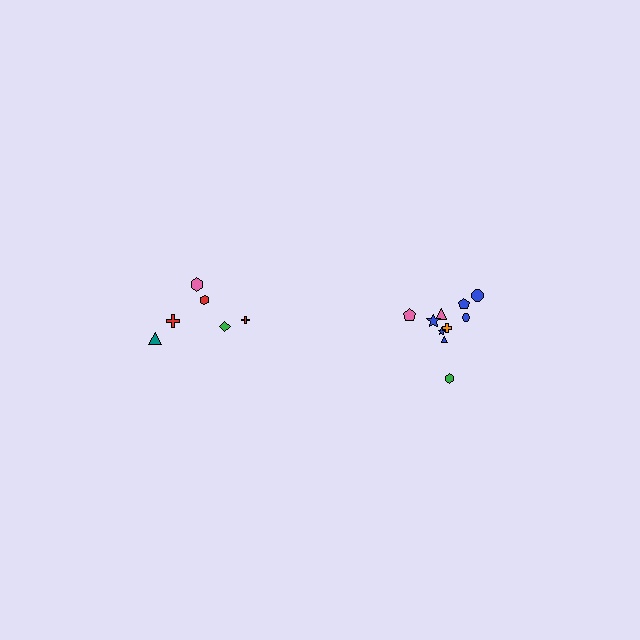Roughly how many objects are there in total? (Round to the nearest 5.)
Roughly 15 objects in total.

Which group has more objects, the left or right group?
The right group.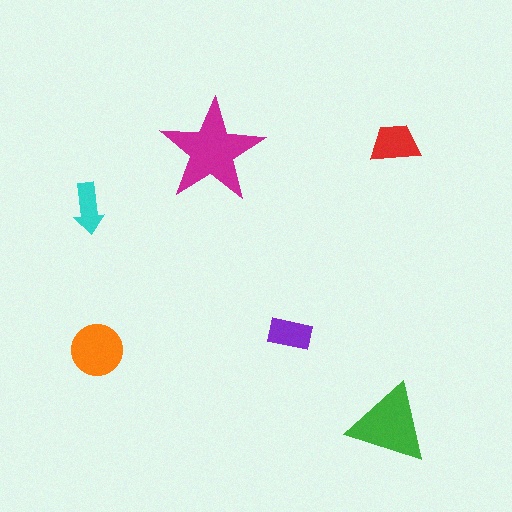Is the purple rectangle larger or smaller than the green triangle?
Smaller.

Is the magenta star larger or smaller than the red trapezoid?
Larger.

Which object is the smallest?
The cyan arrow.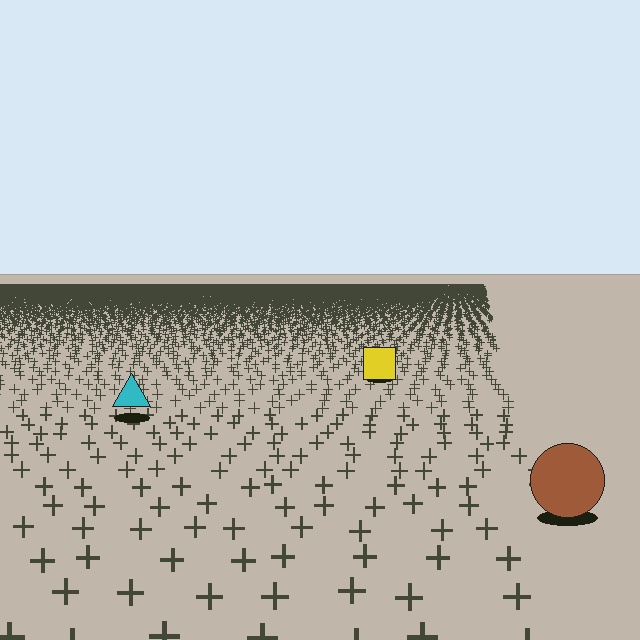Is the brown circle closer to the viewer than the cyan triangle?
Yes. The brown circle is closer — you can tell from the texture gradient: the ground texture is coarser near it.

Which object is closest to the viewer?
The brown circle is closest. The texture marks near it are larger and more spread out.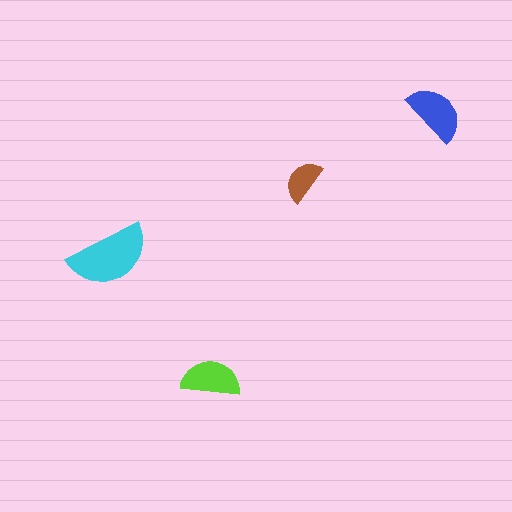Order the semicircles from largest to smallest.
the cyan one, the blue one, the lime one, the brown one.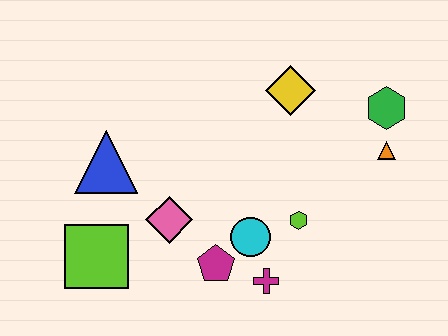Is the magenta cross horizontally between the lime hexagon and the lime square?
Yes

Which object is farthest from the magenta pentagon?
The green hexagon is farthest from the magenta pentagon.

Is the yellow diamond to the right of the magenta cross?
Yes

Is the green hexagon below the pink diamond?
No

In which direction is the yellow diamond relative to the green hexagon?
The yellow diamond is to the left of the green hexagon.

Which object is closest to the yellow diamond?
The green hexagon is closest to the yellow diamond.